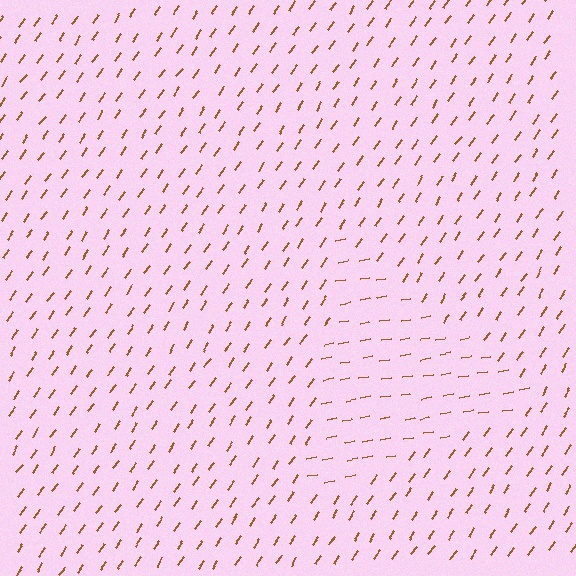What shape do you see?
I see a triangle.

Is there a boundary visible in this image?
Yes, there is a texture boundary formed by a change in line orientation.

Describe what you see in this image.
The image is filled with small brown line segments. A triangle region in the image has lines oriented differently from the surrounding lines, creating a visible texture boundary.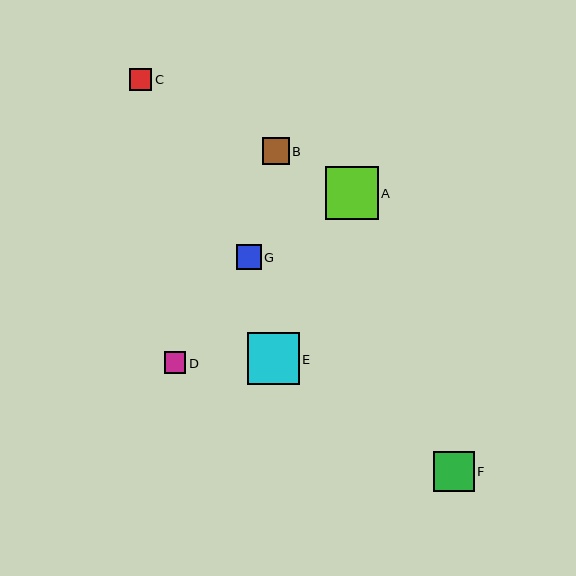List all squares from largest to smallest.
From largest to smallest: A, E, F, B, G, C, D.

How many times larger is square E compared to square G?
Square E is approximately 2.1 times the size of square G.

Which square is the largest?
Square A is the largest with a size of approximately 53 pixels.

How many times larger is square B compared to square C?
Square B is approximately 1.2 times the size of square C.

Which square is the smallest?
Square D is the smallest with a size of approximately 21 pixels.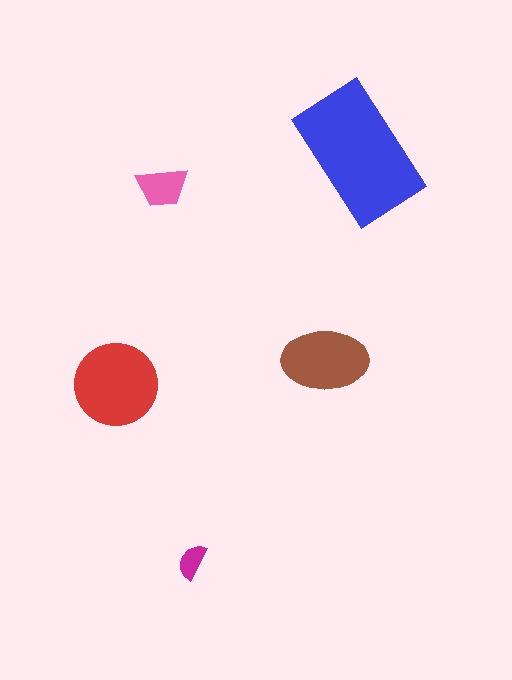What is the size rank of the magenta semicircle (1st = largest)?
5th.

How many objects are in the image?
There are 5 objects in the image.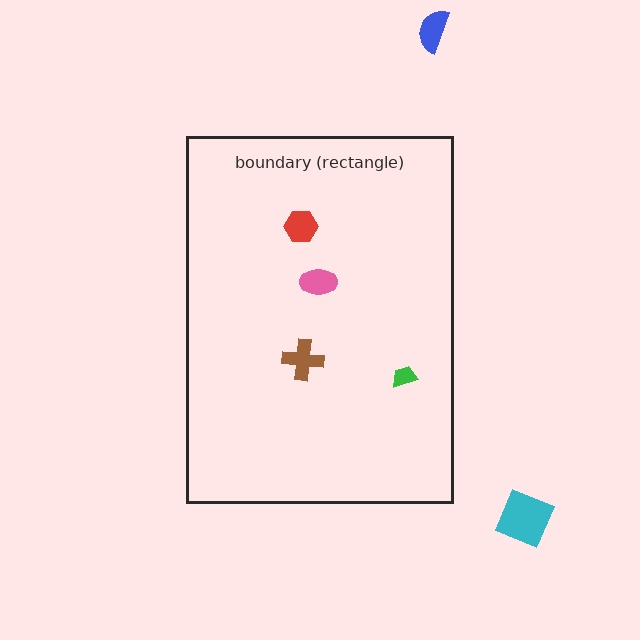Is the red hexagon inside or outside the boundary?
Inside.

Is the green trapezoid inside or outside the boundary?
Inside.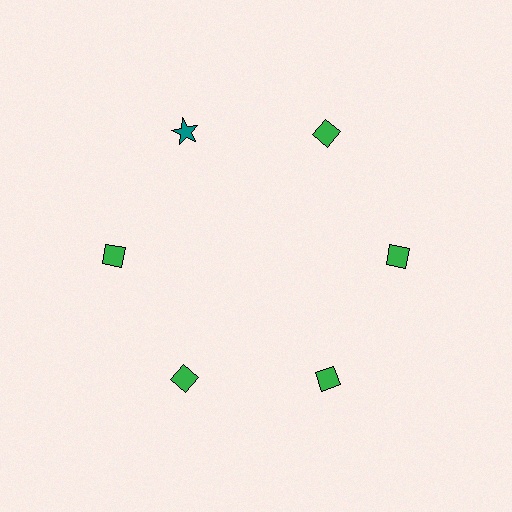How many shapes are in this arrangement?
There are 6 shapes arranged in a ring pattern.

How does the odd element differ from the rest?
It differs in both color (teal instead of green) and shape (star instead of diamond).